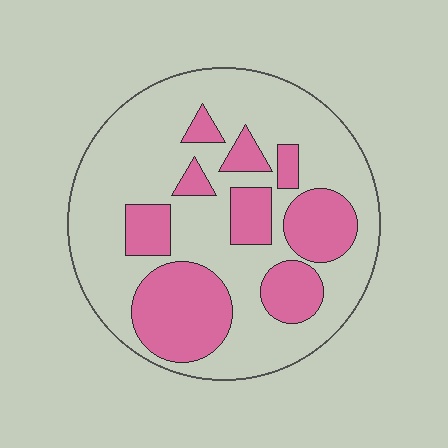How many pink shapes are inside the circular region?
9.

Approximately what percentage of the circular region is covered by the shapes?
Approximately 30%.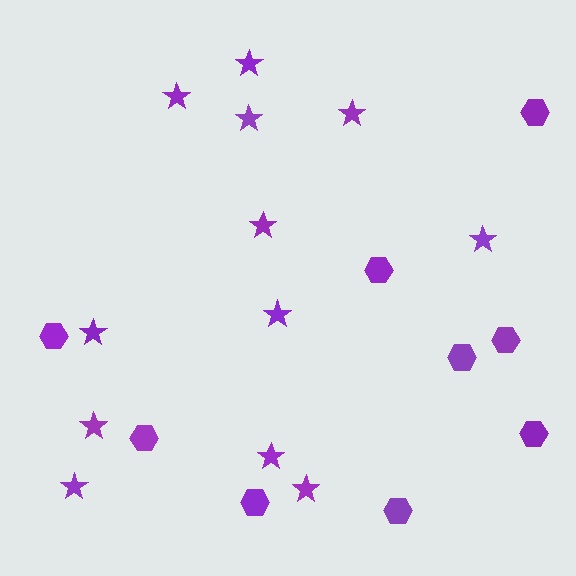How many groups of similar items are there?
There are 2 groups: one group of stars (12) and one group of hexagons (9).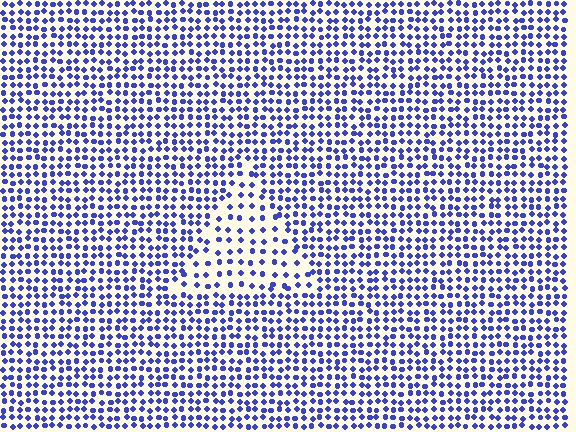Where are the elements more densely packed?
The elements are more densely packed outside the triangle boundary.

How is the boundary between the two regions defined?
The boundary is defined by a change in element density (approximately 1.9x ratio). All elements are the same color, size, and shape.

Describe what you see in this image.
The image contains small blue elements arranged at two different densities. A triangle-shaped region is visible where the elements are less densely packed than the surrounding area.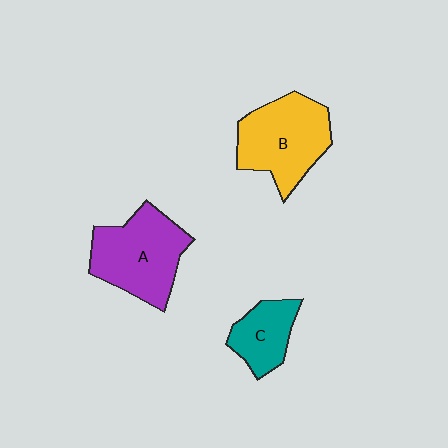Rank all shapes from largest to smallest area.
From largest to smallest: A (purple), B (yellow), C (teal).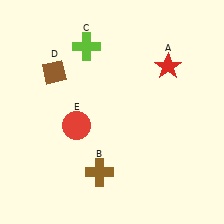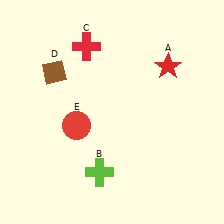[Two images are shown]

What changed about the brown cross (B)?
In Image 1, B is brown. In Image 2, it changed to lime.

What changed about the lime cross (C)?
In Image 1, C is lime. In Image 2, it changed to red.